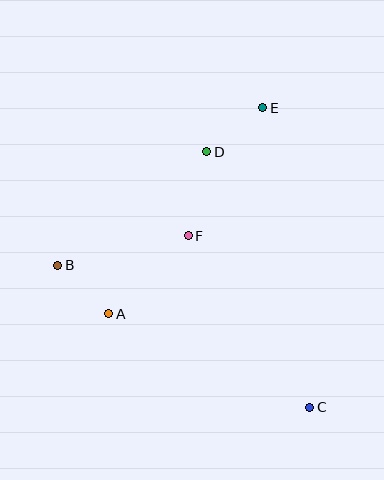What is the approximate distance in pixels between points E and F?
The distance between E and F is approximately 148 pixels.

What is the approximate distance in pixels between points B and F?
The distance between B and F is approximately 134 pixels.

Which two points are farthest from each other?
Points C and E are farthest from each other.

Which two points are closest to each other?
Points A and B are closest to each other.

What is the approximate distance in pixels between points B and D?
The distance between B and D is approximately 187 pixels.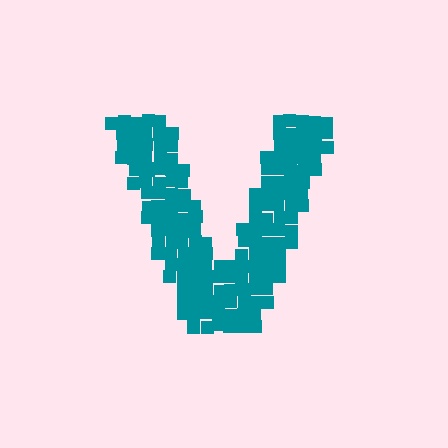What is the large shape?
The large shape is the letter V.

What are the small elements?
The small elements are squares.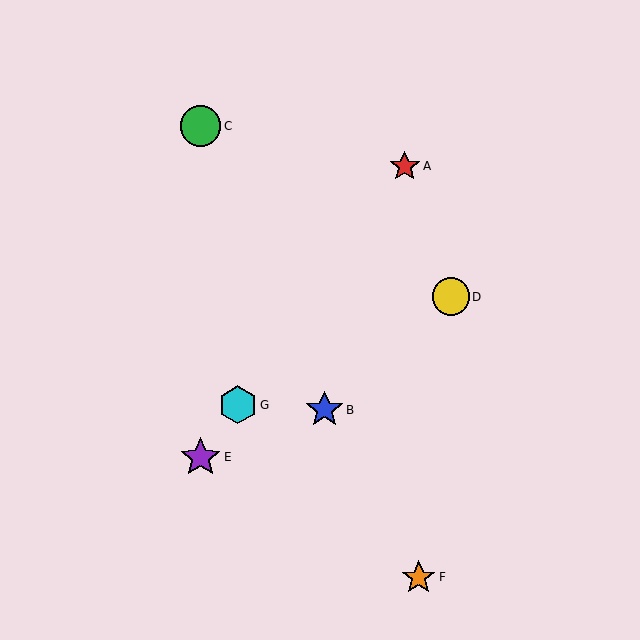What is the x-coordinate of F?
Object F is at x≈419.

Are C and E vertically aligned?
Yes, both are at x≈201.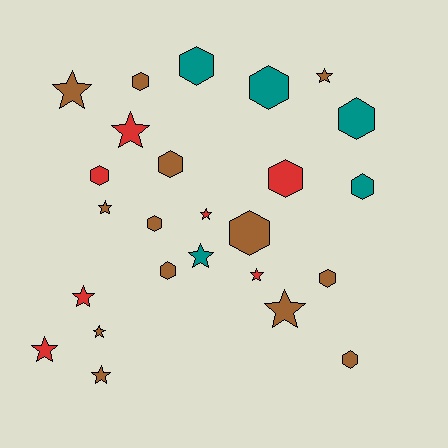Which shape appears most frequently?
Hexagon, with 13 objects.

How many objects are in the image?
There are 25 objects.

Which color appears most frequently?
Brown, with 13 objects.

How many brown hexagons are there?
There are 7 brown hexagons.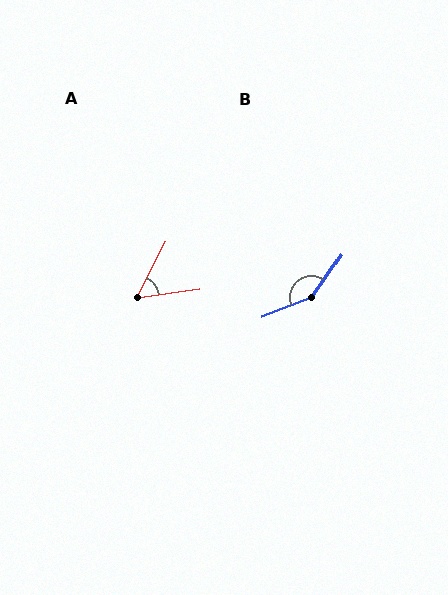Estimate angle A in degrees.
Approximately 55 degrees.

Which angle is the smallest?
A, at approximately 55 degrees.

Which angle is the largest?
B, at approximately 145 degrees.